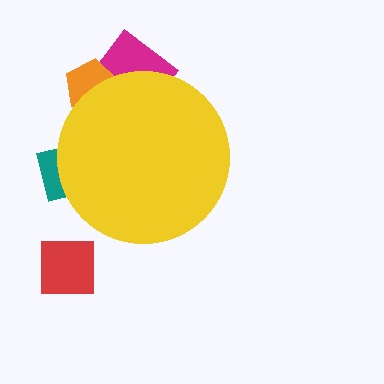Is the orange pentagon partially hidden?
Yes, the orange pentagon is partially hidden behind the yellow circle.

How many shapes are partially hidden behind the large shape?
3 shapes are partially hidden.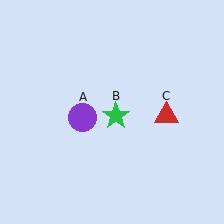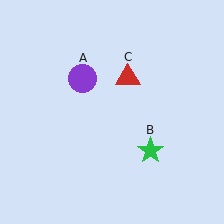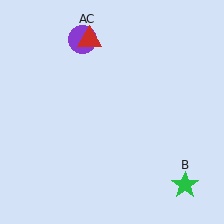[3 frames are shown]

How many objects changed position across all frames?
3 objects changed position: purple circle (object A), green star (object B), red triangle (object C).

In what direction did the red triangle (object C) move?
The red triangle (object C) moved up and to the left.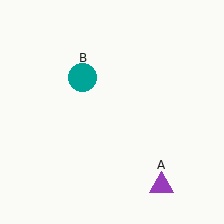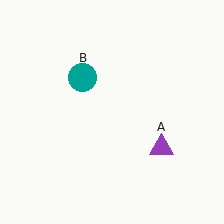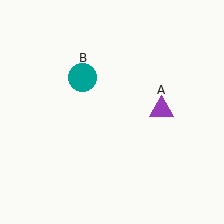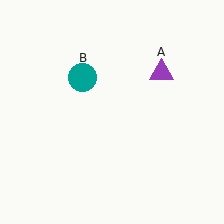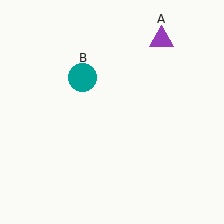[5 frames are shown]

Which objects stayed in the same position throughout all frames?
Teal circle (object B) remained stationary.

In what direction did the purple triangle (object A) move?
The purple triangle (object A) moved up.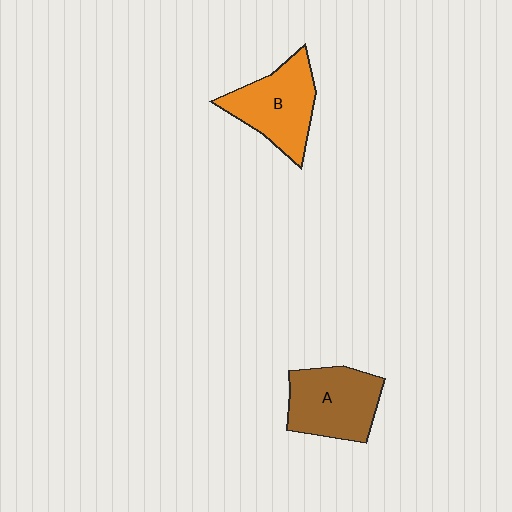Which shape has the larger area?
Shape A (brown).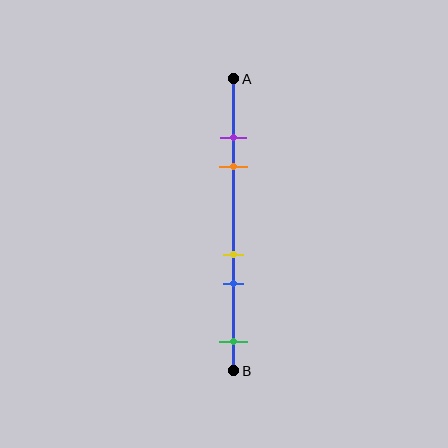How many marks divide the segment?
There are 5 marks dividing the segment.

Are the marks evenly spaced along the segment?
No, the marks are not evenly spaced.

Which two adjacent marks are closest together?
The purple and orange marks are the closest adjacent pair.